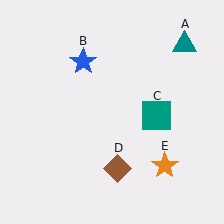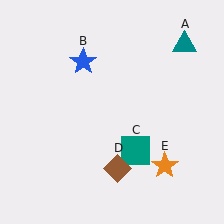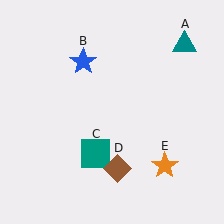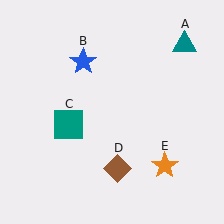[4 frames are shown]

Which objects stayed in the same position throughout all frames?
Teal triangle (object A) and blue star (object B) and brown diamond (object D) and orange star (object E) remained stationary.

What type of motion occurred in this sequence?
The teal square (object C) rotated clockwise around the center of the scene.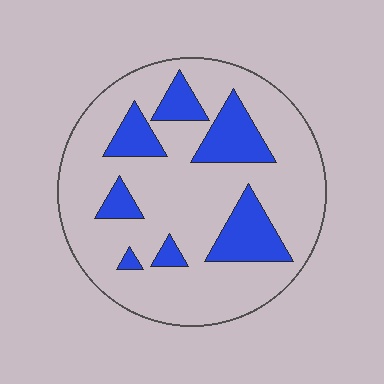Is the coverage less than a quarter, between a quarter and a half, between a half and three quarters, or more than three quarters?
Less than a quarter.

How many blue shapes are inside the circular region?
7.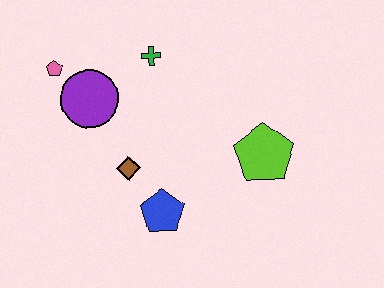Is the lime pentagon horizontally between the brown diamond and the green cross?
No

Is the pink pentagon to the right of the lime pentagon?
No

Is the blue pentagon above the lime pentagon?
No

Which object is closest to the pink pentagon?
The purple circle is closest to the pink pentagon.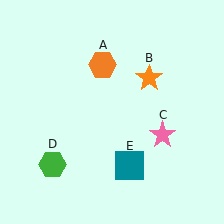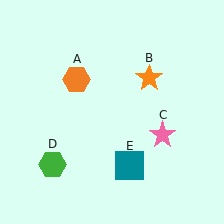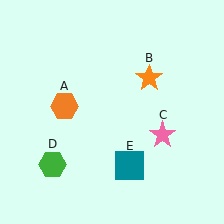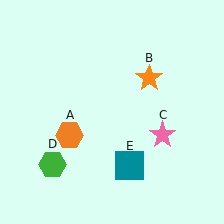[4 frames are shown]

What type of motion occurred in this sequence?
The orange hexagon (object A) rotated counterclockwise around the center of the scene.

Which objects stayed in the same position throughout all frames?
Orange star (object B) and pink star (object C) and green hexagon (object D) and teal square (object E) remained stationary.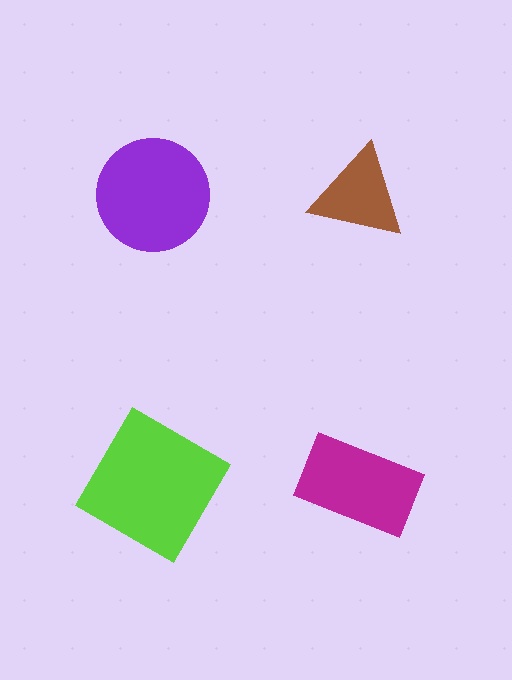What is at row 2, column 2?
A magenta rectangle.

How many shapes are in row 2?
2 shapes.